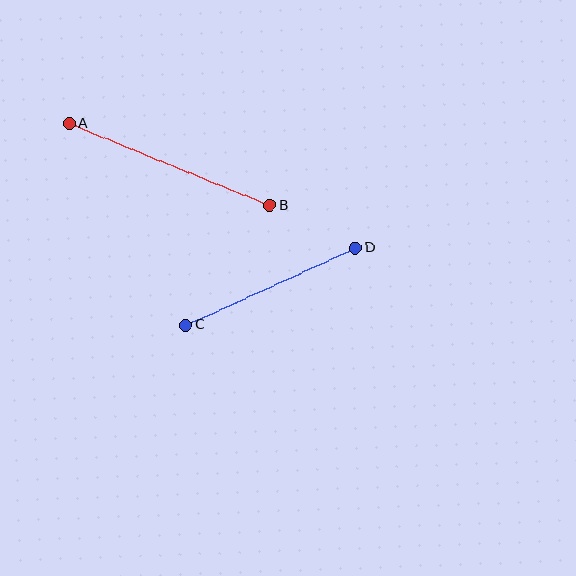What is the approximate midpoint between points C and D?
The midpoint is at approximately (271, 287) pixels.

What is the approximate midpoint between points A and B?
The midpoint is at approximately (169, 164) pixels.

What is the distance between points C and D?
The distance is approximately 186 pixels.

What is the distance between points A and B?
The distance is approximately 217 pixels.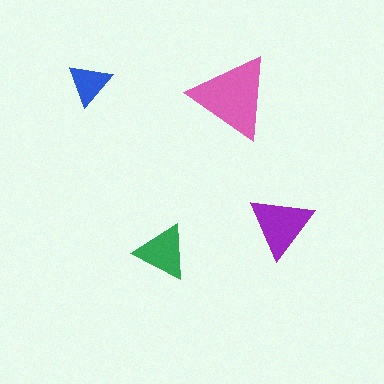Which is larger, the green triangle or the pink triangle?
The pink one.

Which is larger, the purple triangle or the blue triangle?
The purple one.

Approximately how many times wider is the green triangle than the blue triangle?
About 1.5 times wider.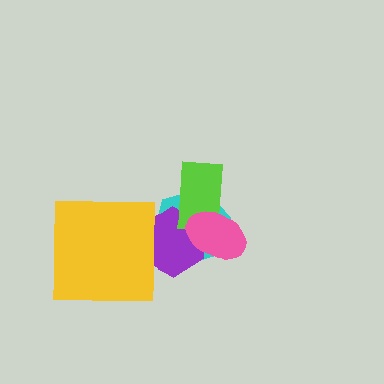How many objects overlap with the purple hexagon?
4 objects overlap with the purple hexagon.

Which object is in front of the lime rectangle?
The pink ellipse is in front of the lime rectangle.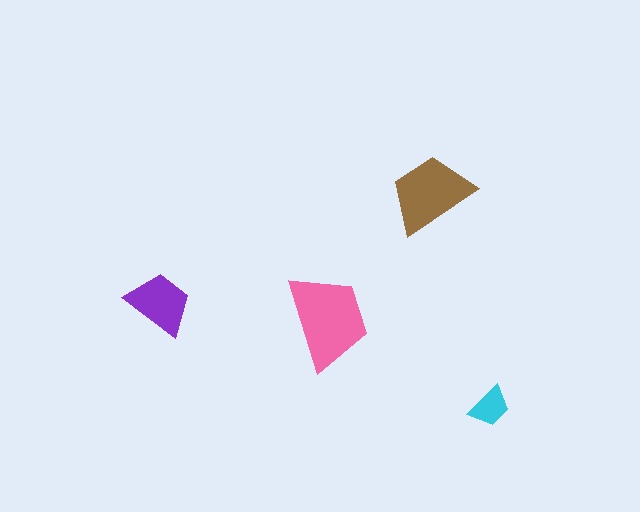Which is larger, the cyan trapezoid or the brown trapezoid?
The brown one.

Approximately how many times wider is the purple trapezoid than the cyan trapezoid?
About 1.5 times wider.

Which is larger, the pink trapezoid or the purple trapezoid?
The pink one.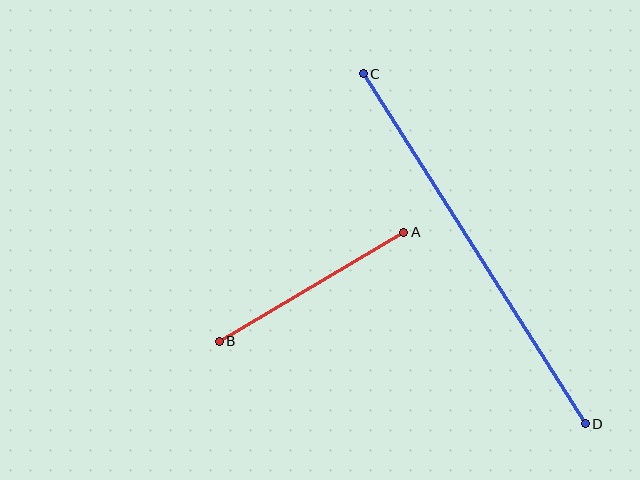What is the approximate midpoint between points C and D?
The midpoint is at approximately (474, 249) pixels.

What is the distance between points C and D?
The distance is approximately 415 pixels.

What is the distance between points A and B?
The distance is approximately 215 pixels.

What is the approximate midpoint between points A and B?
The midpoint is at approximately (311, 287) pixels.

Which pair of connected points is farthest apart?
Points C and D are farthest apart.